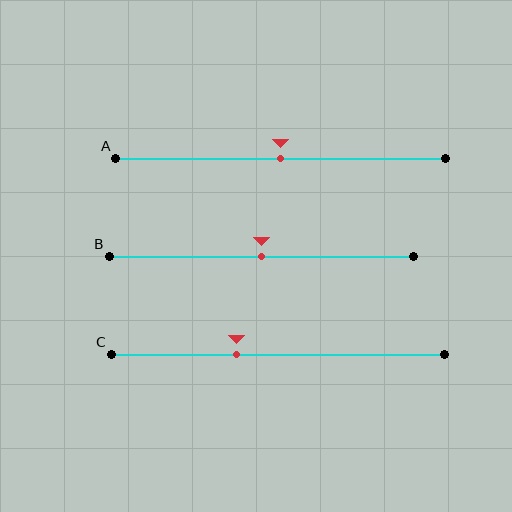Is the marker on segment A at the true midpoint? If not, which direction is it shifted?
Yes, the marker on segment A is at the true midpoint.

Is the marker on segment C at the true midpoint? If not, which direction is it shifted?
No, the marker on segment C is shifted to the left by about 12% of the segment length.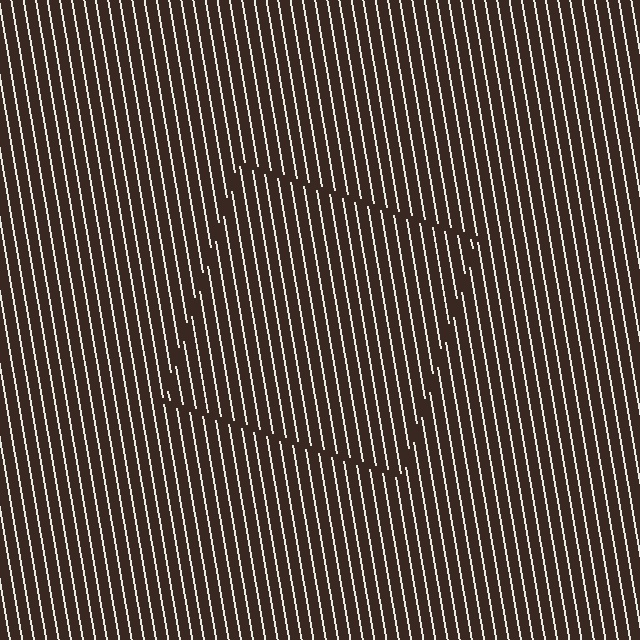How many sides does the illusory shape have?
4 sides — the line-ends trace a square.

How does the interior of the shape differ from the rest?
The interior of the shape contains the same grating, shifted by half a period — the contour is defined by the phase discontinuity where line-ends from the inner and outer gratings abut.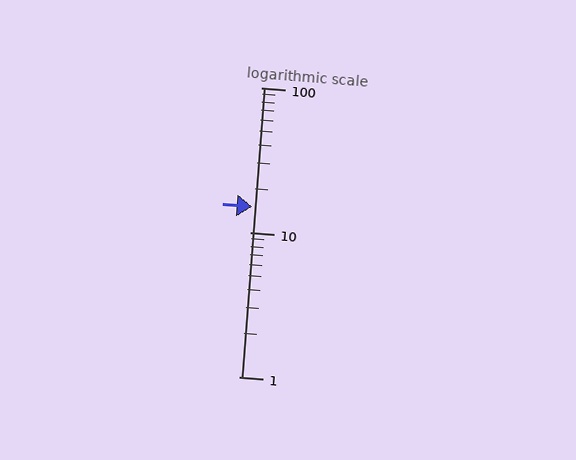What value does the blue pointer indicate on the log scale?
The pointer indicates approximately 15.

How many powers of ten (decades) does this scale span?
The scale spans 2 decades, from 1 to 100.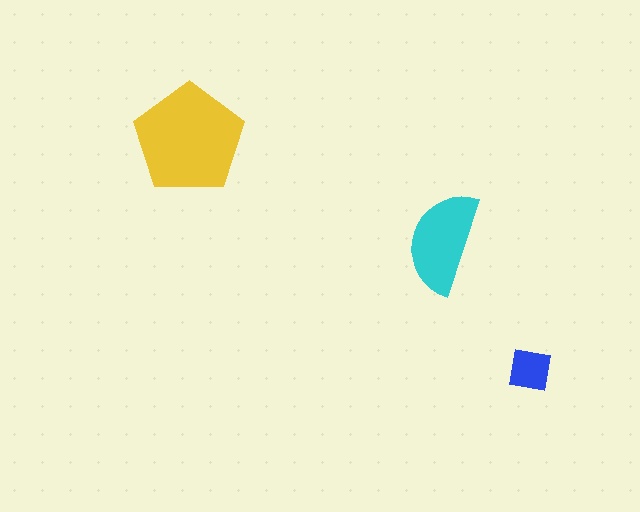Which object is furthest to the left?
The yellow pentagon is leftmost.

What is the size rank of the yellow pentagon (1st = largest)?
1st.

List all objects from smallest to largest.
The blue square, the cyan semicircle, the yellow pentagon.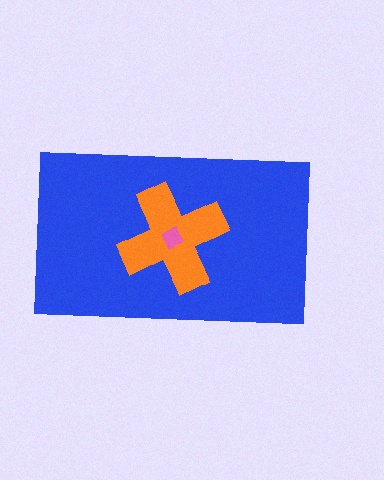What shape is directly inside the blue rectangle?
The orange cross.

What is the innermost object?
The pink diamond.